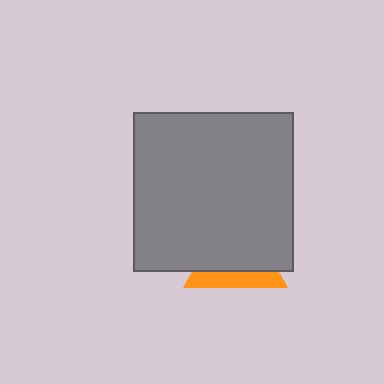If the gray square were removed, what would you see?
You would see the complete orange triangle.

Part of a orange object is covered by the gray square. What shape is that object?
It is a triangle.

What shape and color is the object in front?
The object in front is a gray square.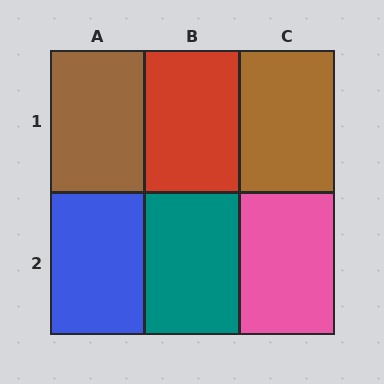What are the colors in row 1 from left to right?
Brown, red, brown.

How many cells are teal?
1 cell is teal.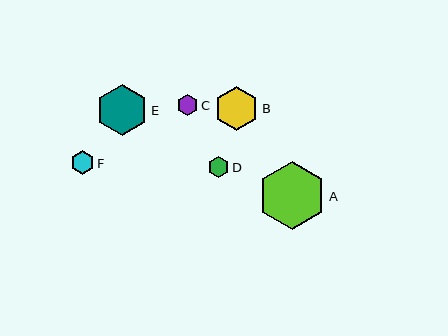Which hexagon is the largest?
Hexagon A is the largest with a size of approximately 68 pixels.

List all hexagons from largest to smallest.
From largest to smallest: A, E, B, F, D, C.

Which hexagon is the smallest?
Hexagon C is the smallest with a size of approximately 21 pixels.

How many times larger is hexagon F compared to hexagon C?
Hexagon F is approximately 1.1 times the size of hexagon C.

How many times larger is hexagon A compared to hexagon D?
Hexagon A is approximately 3.2 times the size of hexagon D.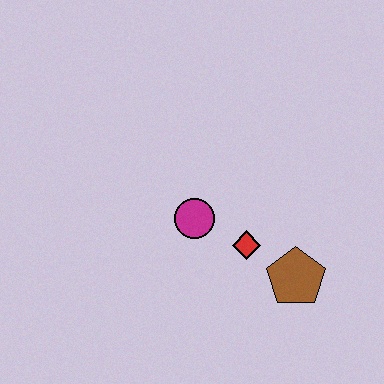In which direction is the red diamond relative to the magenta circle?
The red diamond is to the right of the magenta circle.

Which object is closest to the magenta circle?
The red diamond is closest to the magenta circle.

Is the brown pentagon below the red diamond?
Yes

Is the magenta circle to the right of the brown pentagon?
No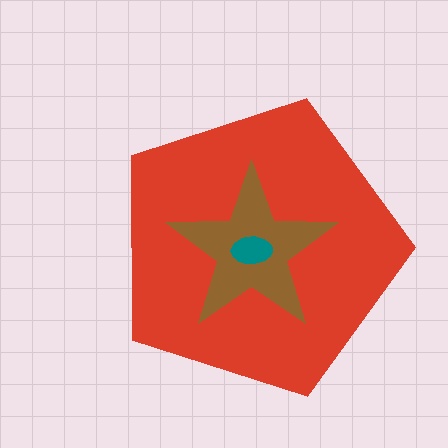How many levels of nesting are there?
3.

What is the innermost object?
The teal ellipse.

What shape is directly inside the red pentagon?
The brown star.